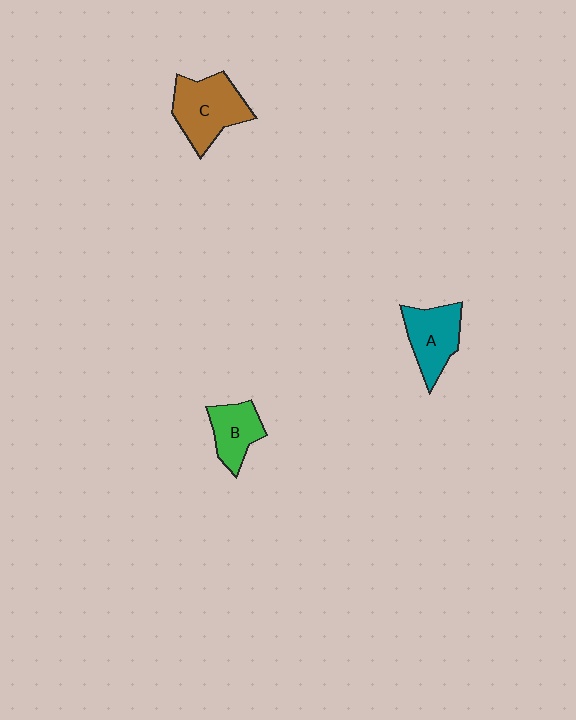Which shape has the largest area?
Shape C (brown).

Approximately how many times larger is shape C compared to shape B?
Approximately 1.6 times.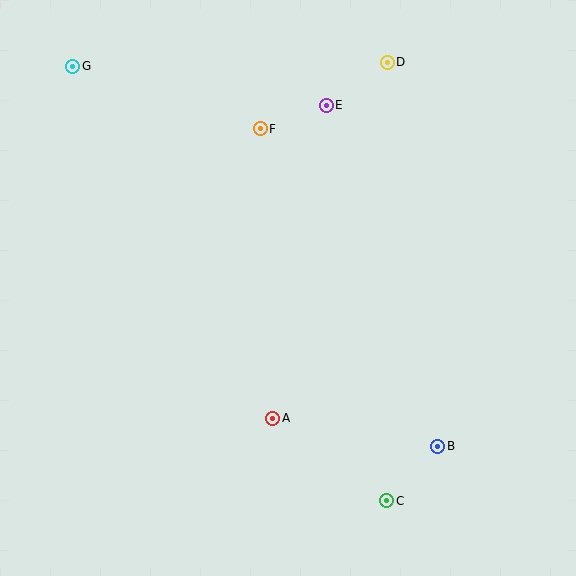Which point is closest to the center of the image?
Point A at (273, 418) is closest to the center.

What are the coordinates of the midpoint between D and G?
The midpoint between D and G is at (230, 64).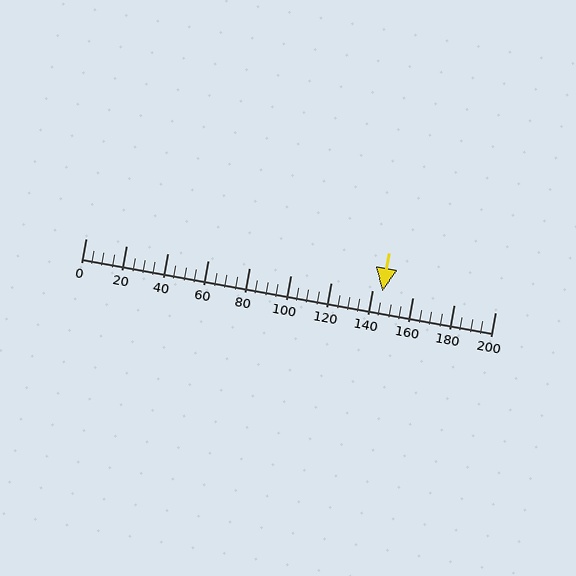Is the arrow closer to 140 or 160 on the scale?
The arrow is closer to 140.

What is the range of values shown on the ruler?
The ruler shows values from 0 to 200.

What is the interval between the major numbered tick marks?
The major tick marks are spaced 20 units apart.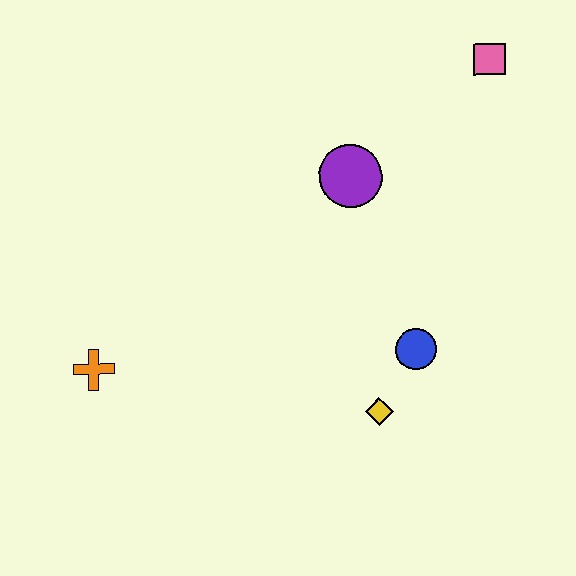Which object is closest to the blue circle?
The yellow diamond is closest to the blue circle.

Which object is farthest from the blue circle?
The orange cross is farthest from the blue circle.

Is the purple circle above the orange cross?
Yes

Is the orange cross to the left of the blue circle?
Yes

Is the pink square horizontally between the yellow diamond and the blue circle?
No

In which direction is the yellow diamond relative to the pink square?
The yellow diamond is below the pink square.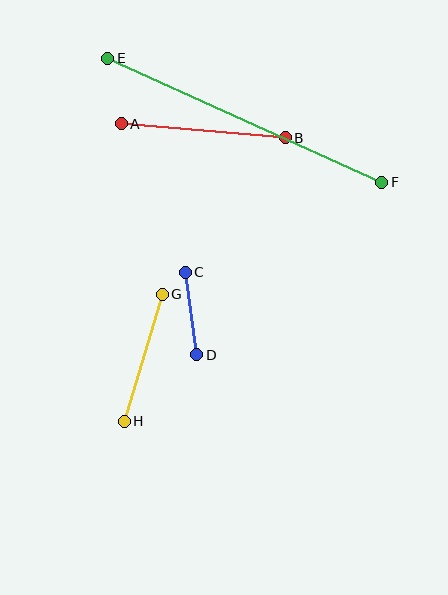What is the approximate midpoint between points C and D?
The midpoint is at approximately (191, 314) pixels.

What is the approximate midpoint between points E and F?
The midpoint is at approximately (245, 120) pixels.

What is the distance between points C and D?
The distance is approximately 83 pixels.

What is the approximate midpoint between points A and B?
The midpoint is at approximately (203, 131) pixels.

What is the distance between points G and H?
The distance is approximately 132 pixels.